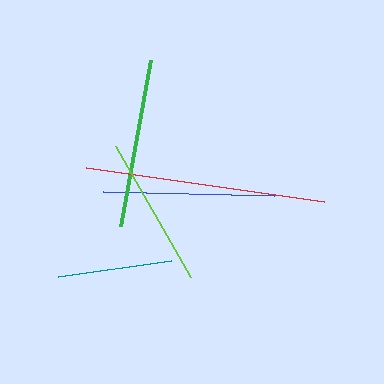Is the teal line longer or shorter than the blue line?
The blue line is longer than the teal line.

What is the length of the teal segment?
The teal segment is approximately 114 pixels long.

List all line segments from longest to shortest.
From longest to shortest: red, blue, green, lime, teal.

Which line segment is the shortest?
The teal line is the shortest at approximately 114 pixels.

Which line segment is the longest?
The red line is the longest at approximately 240 pixels.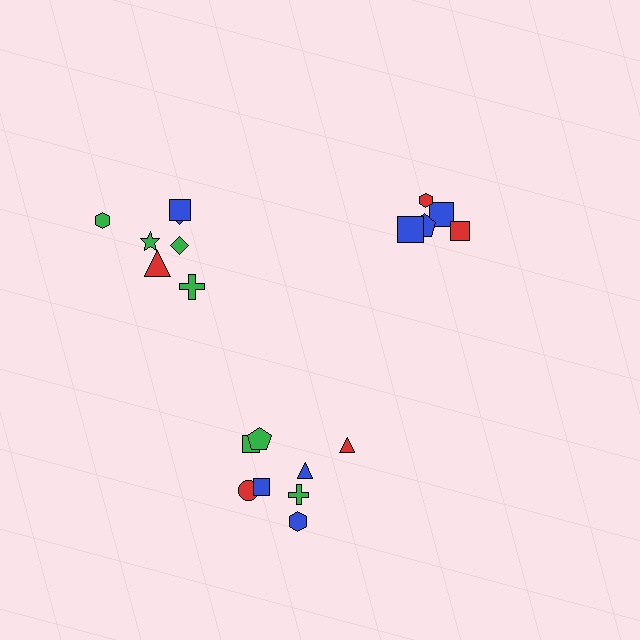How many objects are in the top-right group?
There are 5 objects.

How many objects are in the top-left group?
There are 7 objects.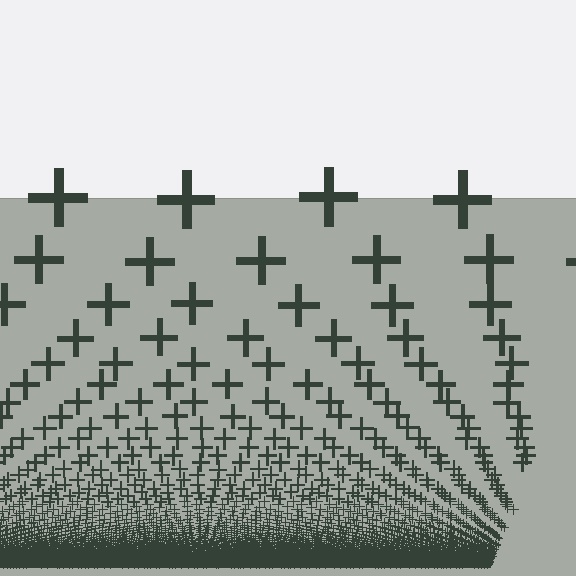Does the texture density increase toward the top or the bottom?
Density increases toward the bottom.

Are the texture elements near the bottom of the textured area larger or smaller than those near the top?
Smaller. The gradient is inverted — elements near the bottom are smaller and denser.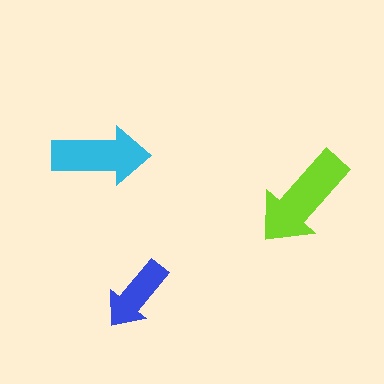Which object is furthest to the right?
The lime arrow is rightmost.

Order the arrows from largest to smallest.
the lime one, the cyan one, the blue one.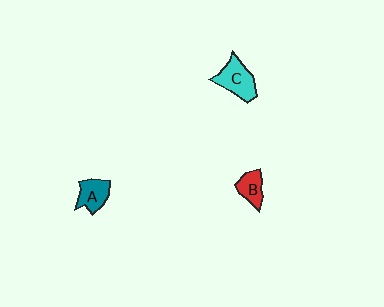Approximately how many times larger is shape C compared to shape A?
Approximately 1.3 times.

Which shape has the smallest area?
Shape B (red).